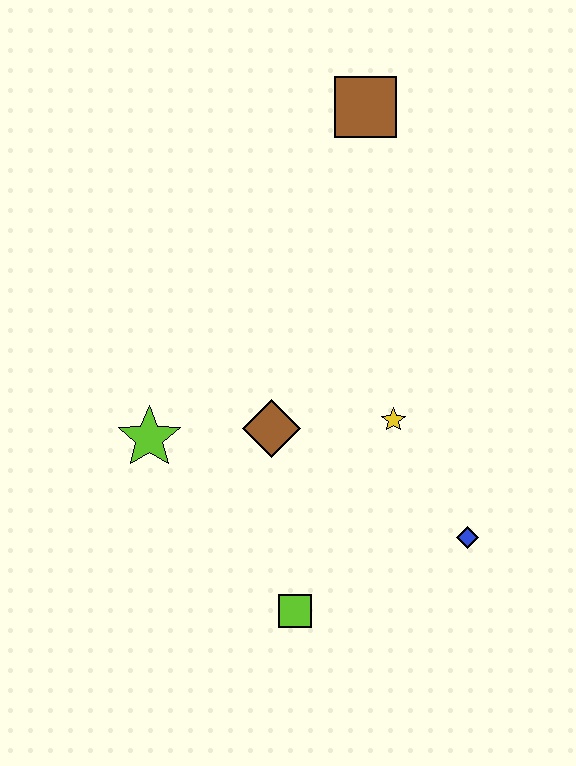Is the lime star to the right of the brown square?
No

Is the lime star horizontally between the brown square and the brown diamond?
No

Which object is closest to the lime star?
The brown diamond is closest to the lime star.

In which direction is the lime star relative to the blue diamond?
The lime star is to the left of the blue diamond.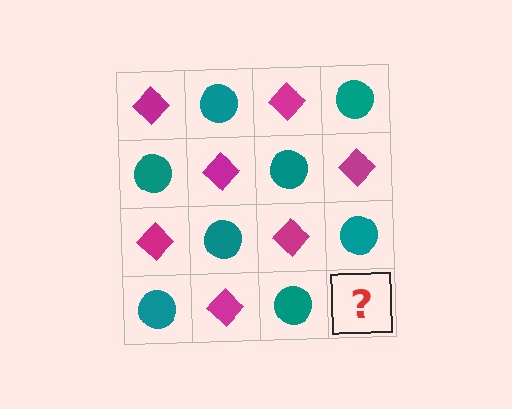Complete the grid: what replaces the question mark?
The question mark should be replaced with a magenta diamond.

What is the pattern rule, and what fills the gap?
The rule is that it alternates magenta diamond and teal circle in a checkerboard pattern. The gap should be filled with a magenta diamond.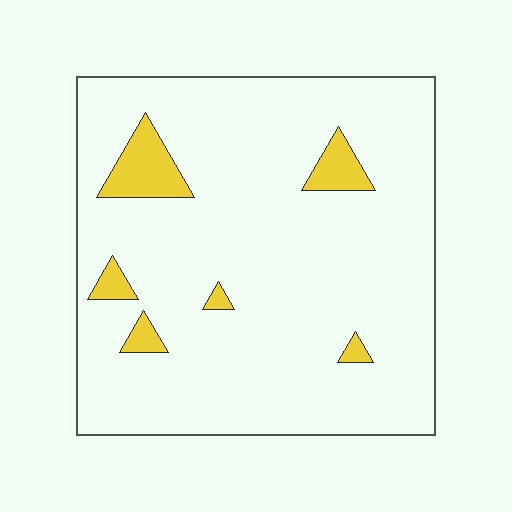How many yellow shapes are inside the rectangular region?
6.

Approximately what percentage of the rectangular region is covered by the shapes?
Approximately 10%.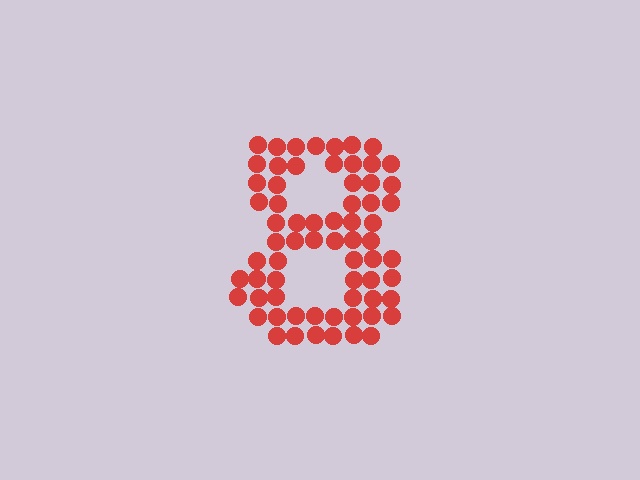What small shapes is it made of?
It is made of small circles.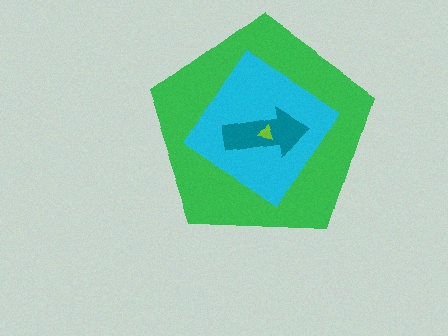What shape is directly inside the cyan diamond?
The teal arrow.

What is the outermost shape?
The green pentagon.